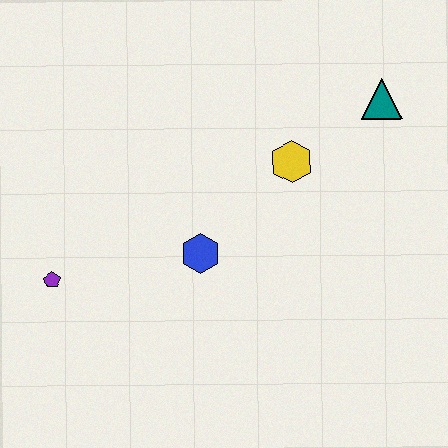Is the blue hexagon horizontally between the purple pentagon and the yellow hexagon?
Yes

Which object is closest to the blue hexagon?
The yellow hexagon is closest to the blue hexagon.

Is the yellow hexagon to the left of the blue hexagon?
No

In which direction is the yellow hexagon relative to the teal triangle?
The yellow hexagon is to the left of the teal triangle.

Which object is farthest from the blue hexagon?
The teal triangle is farthest from the blue hexagon.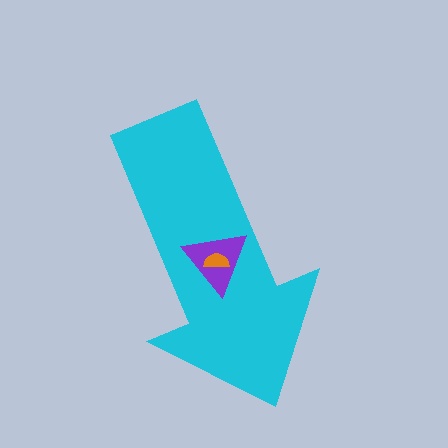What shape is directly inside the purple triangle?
The orange semicircle.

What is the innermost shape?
The orange semicircle.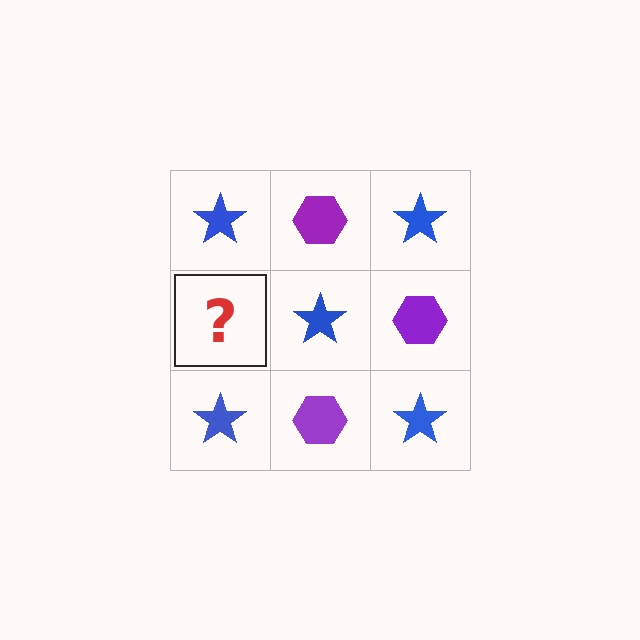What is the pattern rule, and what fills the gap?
The rule is that it alternates blue star and purple hexagon in a checkerboard pattern. The gap should be filled with a purple hexagon.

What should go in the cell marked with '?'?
The missing cell should contain a purple hexagon.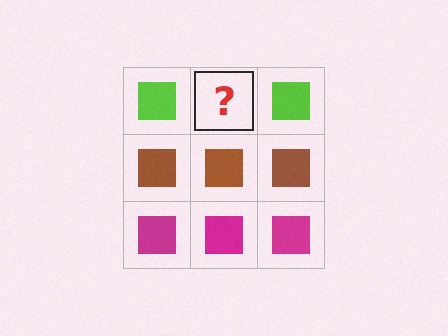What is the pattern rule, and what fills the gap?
The rule is that each row has a consistent color. The gap should be filled with a lime square.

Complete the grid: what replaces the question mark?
The question mark should be replaced with a lime square.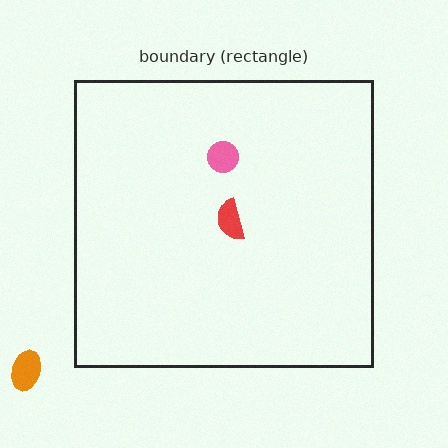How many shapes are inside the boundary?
2 inside, 1 outside.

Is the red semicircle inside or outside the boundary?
Inside.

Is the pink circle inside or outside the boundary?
Inside.